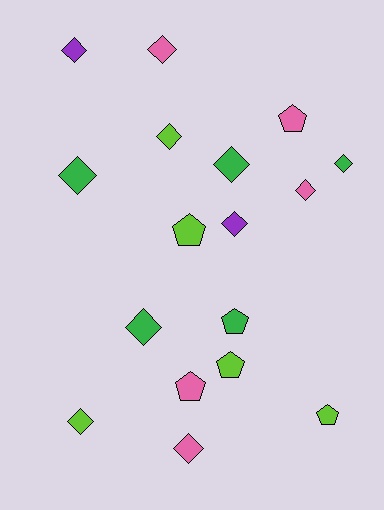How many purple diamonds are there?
There are 2 purple diamonds.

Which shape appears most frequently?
Diamond, with 11 objects.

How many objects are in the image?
There are 17 objects.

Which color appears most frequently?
Pink, with 5 objects.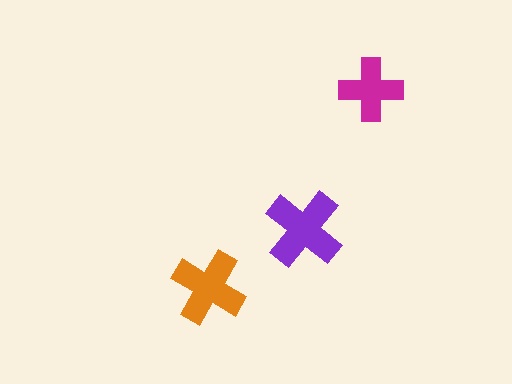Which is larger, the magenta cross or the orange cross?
The orange one.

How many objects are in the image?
There are 3 objects in the image.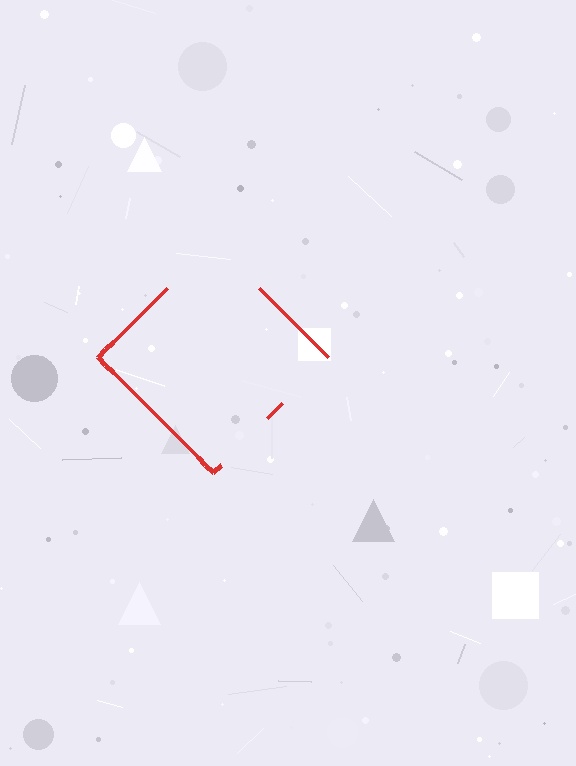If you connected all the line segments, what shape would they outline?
They would outline a diamond.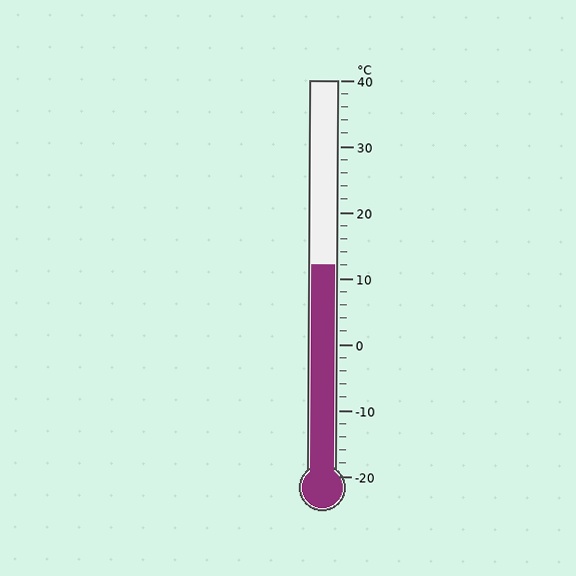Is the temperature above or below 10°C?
The temperature is above 10°C.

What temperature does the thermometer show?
The thermometer shows approximately 12°C.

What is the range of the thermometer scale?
The thermometer scale ranges from -20°C to 40°C.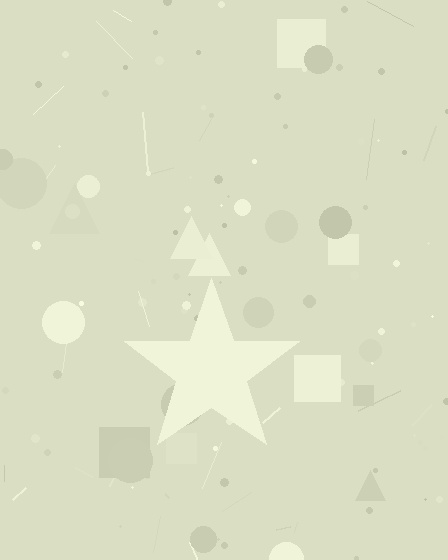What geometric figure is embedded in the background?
A star is embedded in the background.